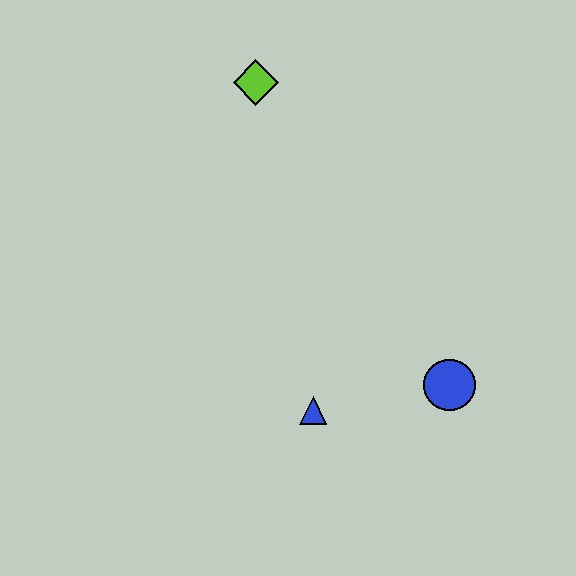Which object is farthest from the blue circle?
The lime diamond is farthest from the blue circle.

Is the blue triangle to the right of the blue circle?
No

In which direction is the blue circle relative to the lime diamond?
The blue circle is below the lime diamond.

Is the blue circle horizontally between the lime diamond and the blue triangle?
No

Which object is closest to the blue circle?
The blue triangle is closest to the blue circle.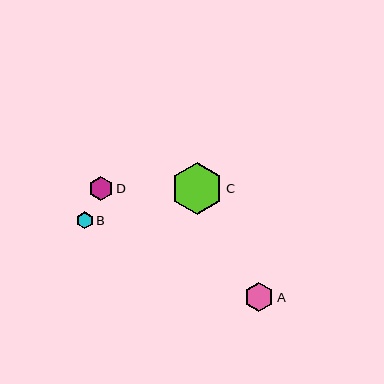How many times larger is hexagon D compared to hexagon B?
Hexagon D is approximately 1.4 times the size of hexagon B.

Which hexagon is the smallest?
Hexagon B is the smallest with a size of approximately 17 pixels.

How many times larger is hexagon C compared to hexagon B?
Hexagon C is approximately 3.1 times the size of hexagon B.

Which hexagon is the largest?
Hexagon C is the largest with a size of approximately 52 pixels.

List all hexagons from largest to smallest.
From largest to smallest: C, A, D, B.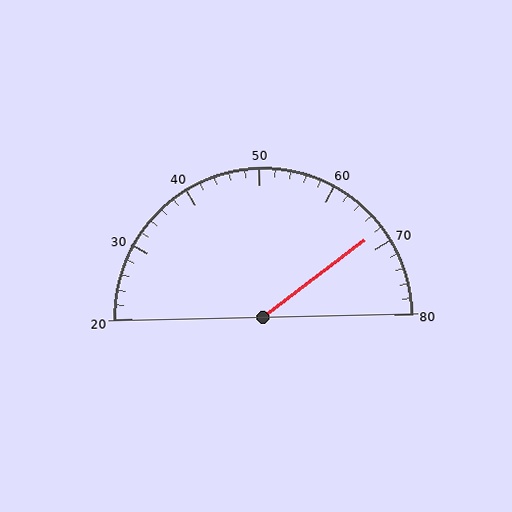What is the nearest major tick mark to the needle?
The nearest major tick mark is 70.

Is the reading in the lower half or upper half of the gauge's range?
The reading is in the upper half of the range (20 to 80).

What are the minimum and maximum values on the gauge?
The gauge ranges from 20 to 80.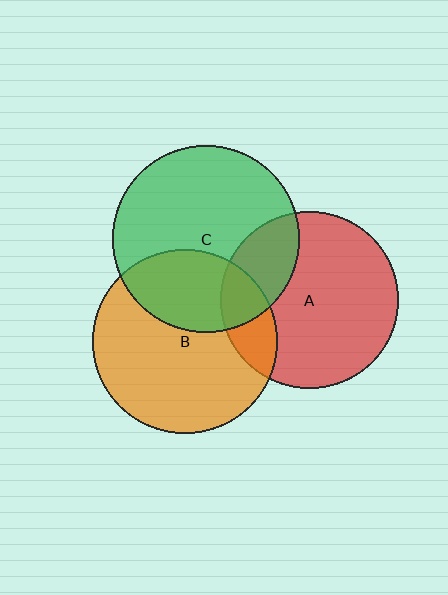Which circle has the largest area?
Circle C (green).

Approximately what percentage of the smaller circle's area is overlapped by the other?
Approximately 15%.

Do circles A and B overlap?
Yes.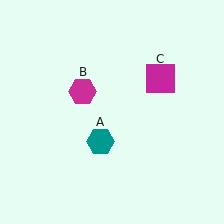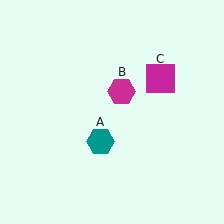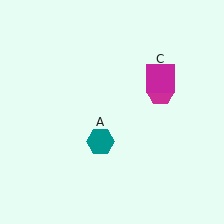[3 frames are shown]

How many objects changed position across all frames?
1 object changed position: magenta hexagon (object B).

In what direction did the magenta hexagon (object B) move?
The magenta hexagon (object B) moved right.